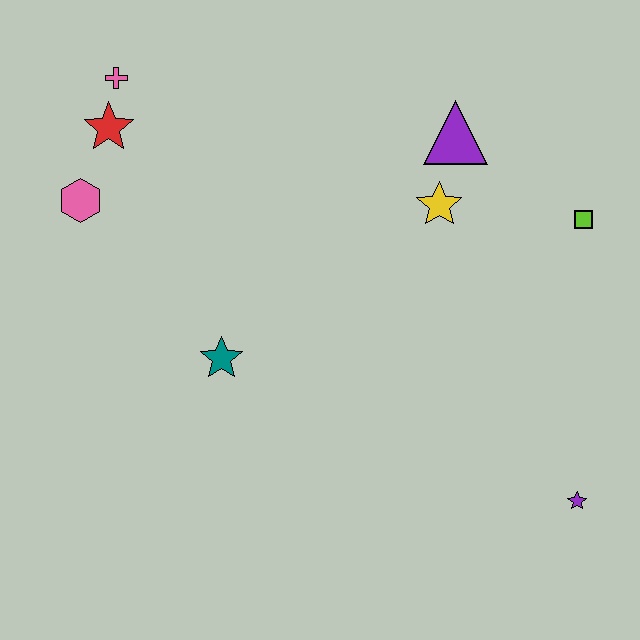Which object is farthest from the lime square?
The pink hexagon is farthest from the lime square.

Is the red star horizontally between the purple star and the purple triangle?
No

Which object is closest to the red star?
The pink cross is closest to the red star.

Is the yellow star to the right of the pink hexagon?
Yes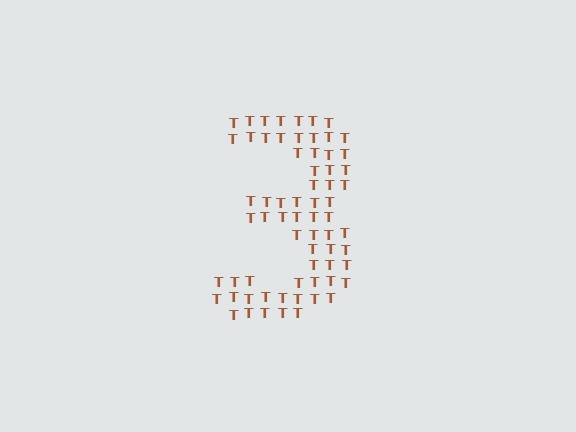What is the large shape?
The large shape is the digit 3.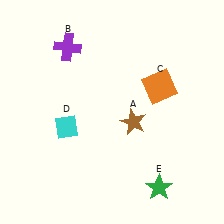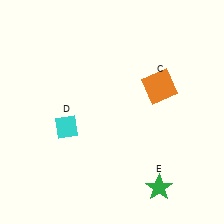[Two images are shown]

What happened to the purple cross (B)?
The purple cross (B) was removed in Image 2. It was in the top-left area of Image 1.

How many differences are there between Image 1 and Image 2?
There are 2 differences between the two images.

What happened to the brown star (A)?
The brown star (A) was removed in Image 2. It was in the bottom-right area of Image 1.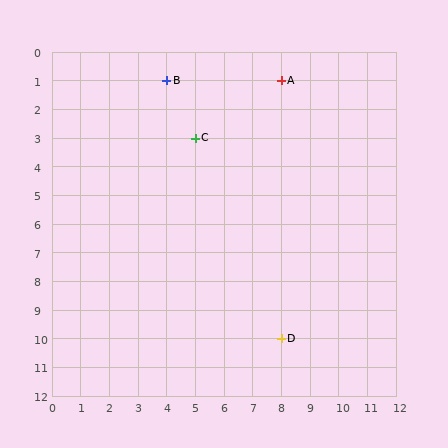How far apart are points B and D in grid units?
Points B and D are 4 columns and 9 rows apart (about 9.8 grid units diagonally).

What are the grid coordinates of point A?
Point A is at grid coordinates (8, 1).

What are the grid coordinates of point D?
Point D is at grid coordinates (8, 10).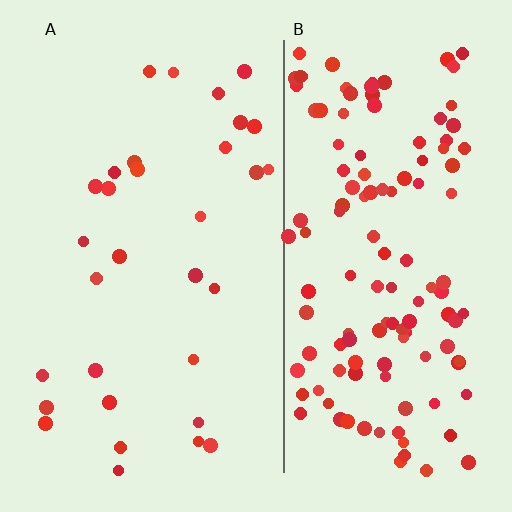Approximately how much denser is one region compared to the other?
Approximately 4.2× — region B over region A.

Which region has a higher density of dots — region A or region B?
B (the right).